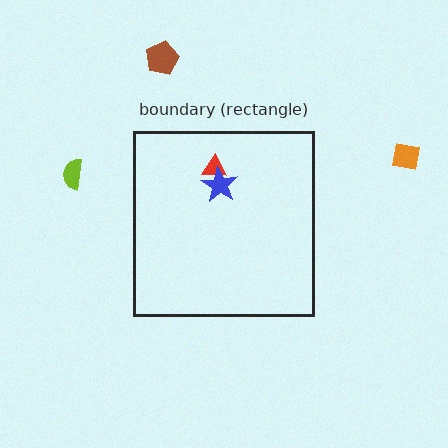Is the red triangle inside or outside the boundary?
Inside.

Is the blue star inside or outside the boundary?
Inside.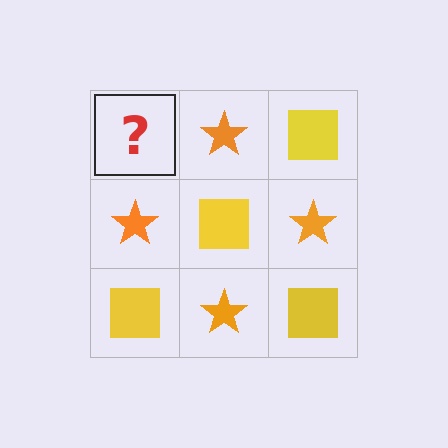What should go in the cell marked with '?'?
The missing cell should contain a yellow square.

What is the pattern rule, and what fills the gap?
The rule is that it alternates yellow square and orange star in a checkerboard pattern. The gap should be filled with a yellow square.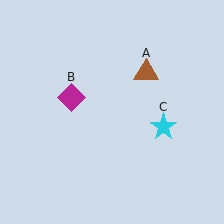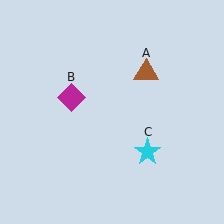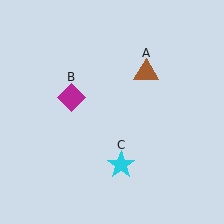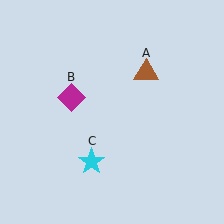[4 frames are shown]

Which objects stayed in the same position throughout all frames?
Brown triangle (object A) and magenta diamond (object B) remained stationary.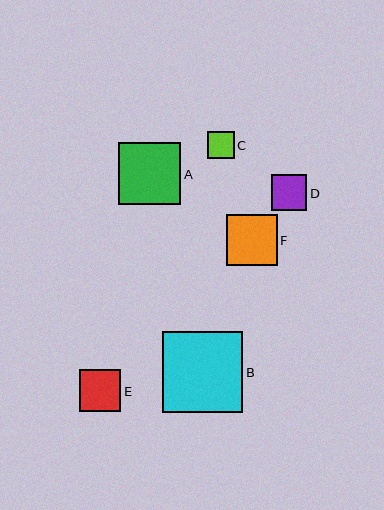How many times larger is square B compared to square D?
Square B is approximately 2.3 times the size of square D.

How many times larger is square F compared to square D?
Square F is approximately 1.4 times the size of square D.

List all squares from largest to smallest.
From largest to smallest: B, A, F, E, D, C.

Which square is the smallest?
Square C is the smallest with a size of approximately 27 pixels.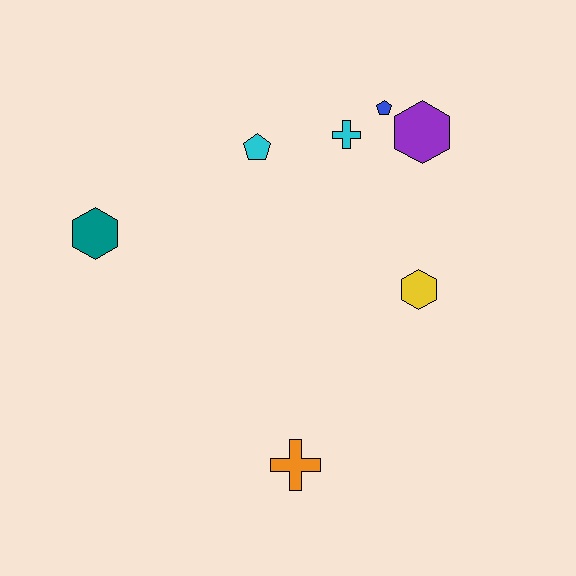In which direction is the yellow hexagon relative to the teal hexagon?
The yellow hexagon is to the right of the teal hexagon.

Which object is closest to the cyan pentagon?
The cyan cross is closest to the cyan pentagon.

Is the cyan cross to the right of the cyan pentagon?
Yes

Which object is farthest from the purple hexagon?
The orange cross is farthest from the purple hexagon.